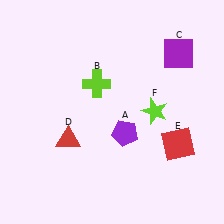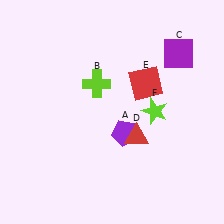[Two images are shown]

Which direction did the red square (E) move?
The red square (E) moved up.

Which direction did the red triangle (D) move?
The red triangle (D) moved right.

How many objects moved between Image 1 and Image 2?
2 objects moved between the two images.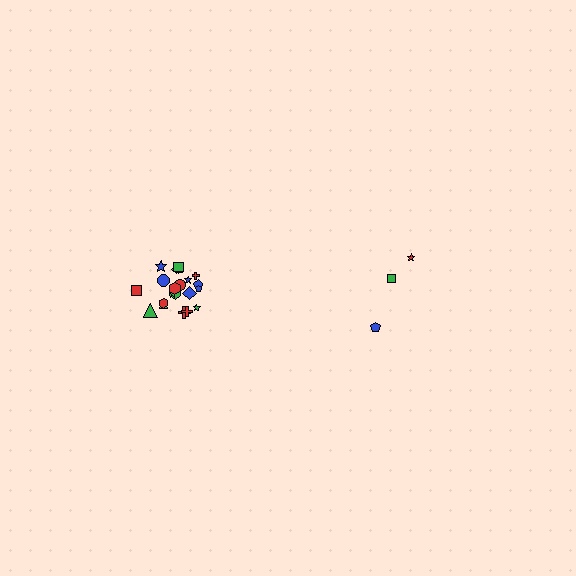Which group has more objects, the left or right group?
The left group.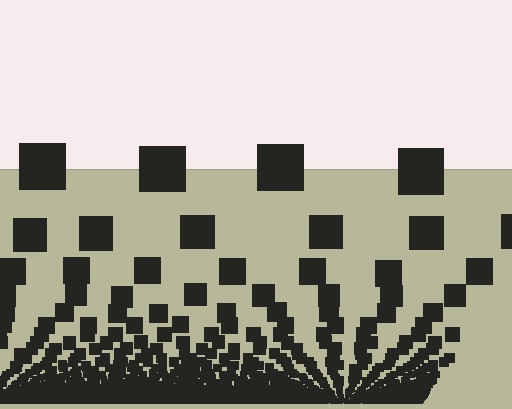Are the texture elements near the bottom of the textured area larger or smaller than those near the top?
Smaller. The gradient is inverted — elements near the bottom are smaller and denser.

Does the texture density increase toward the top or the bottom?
Density increases toward the bottom.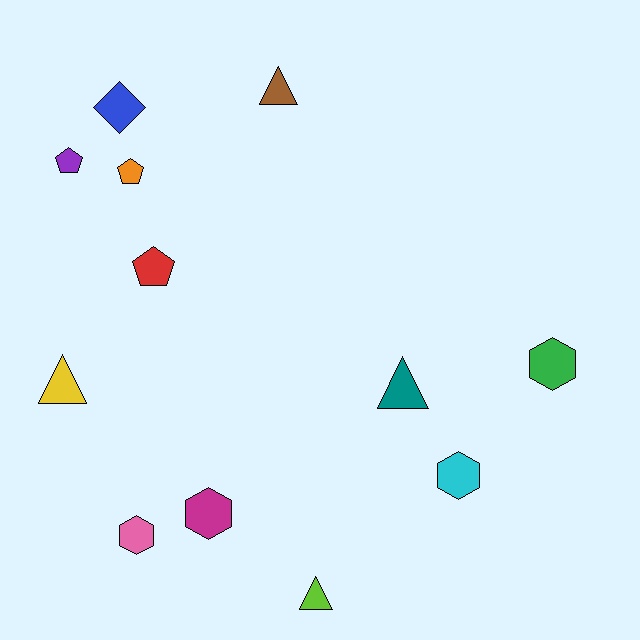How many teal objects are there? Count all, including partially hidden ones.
There is 1 teal object.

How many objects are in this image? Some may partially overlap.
There are 12 objects.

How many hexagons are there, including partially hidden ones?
There are 4 hexagons.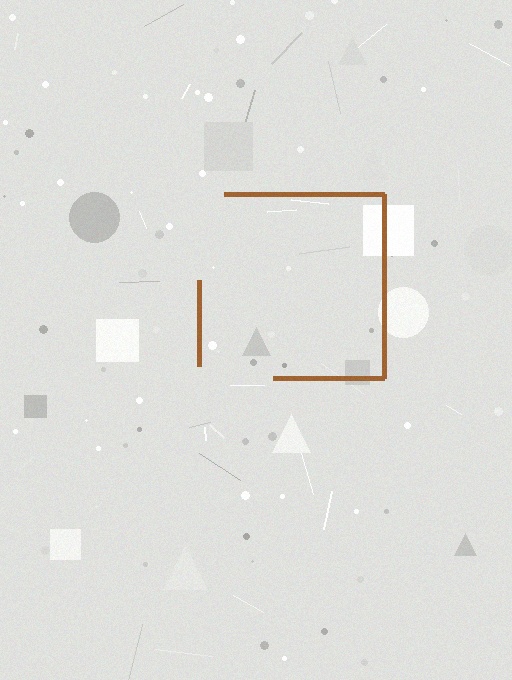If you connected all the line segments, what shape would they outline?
They would outline a square.